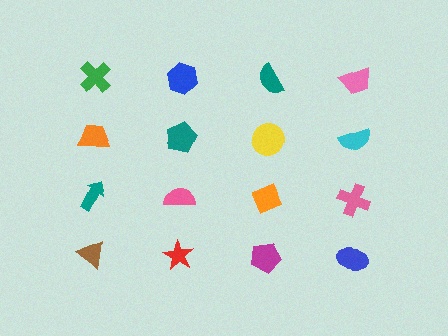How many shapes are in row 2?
4 shapes.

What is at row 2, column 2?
A teal pentagon.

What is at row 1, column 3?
A teal semicircle.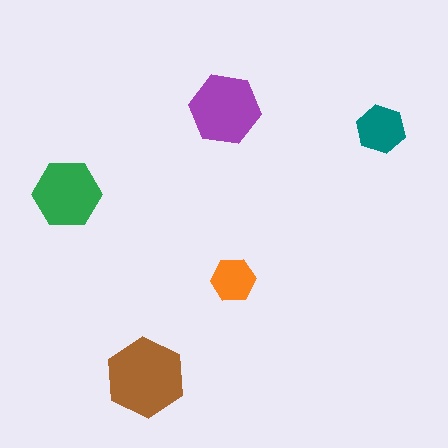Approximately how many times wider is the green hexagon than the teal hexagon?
About 1.5 times wider.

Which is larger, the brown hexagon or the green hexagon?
The brown one.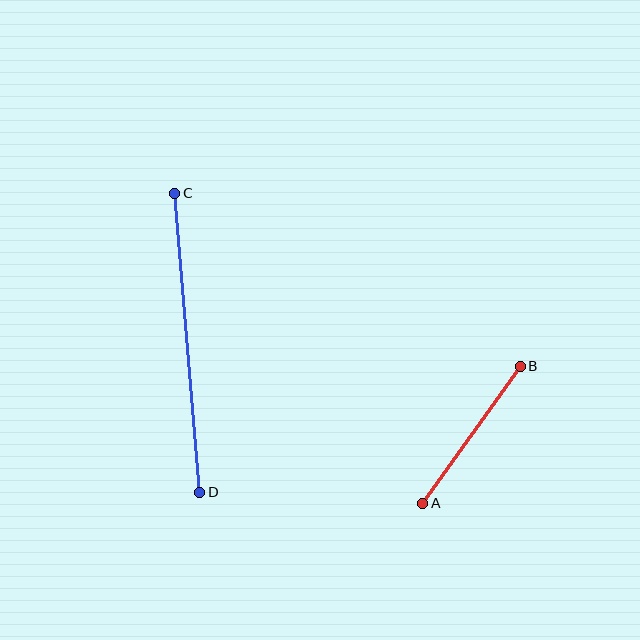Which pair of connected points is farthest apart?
Points C and D are farthest apart.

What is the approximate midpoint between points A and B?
The midpoint is at approximately (471, 435) pixels.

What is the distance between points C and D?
The distance is approximately 300 pixels.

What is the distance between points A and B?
The distance is approximately 168 pixels.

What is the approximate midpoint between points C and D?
The midpoint is at approximately (187, 343) pixels.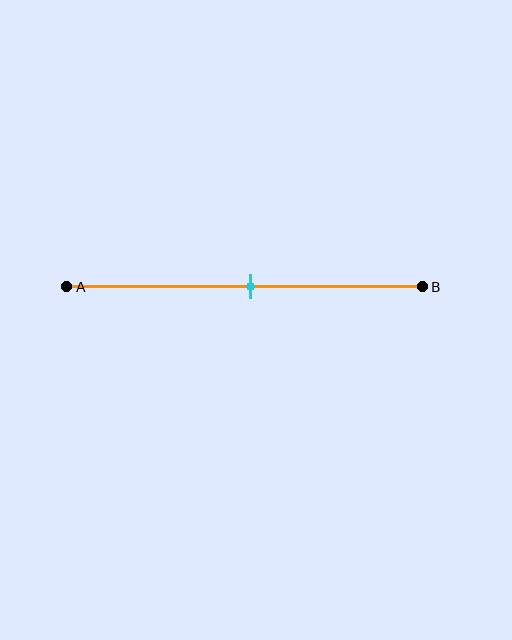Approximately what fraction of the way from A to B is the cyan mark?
The cyan mark is approximately 50% of the way from A to B.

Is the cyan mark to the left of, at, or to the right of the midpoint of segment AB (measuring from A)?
The cyan mark is approximately at the midpoint of segment AB.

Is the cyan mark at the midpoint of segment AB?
Yes, the mark is approximately at the midpoint.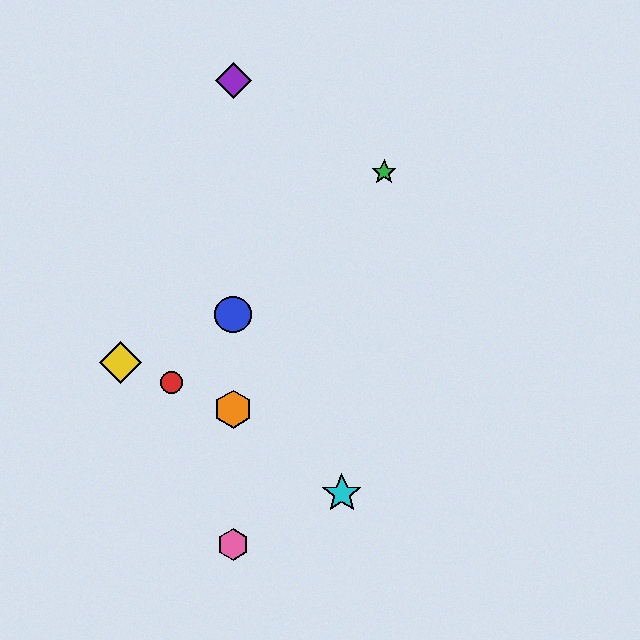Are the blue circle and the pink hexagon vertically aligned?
Yes, both are at x≈233.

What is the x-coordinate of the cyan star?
The cyan star is at x≈342.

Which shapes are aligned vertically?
The blue circle, the purple diamond, the orange hexagon, the pink hexagon are aligned vertically.